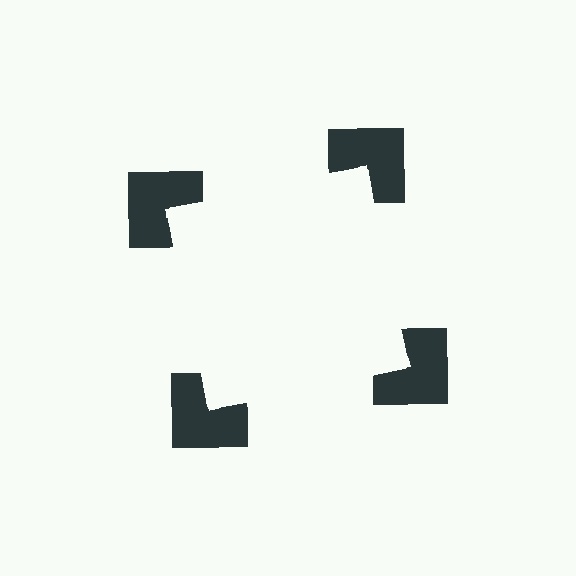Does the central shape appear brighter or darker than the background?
It typically appears slightly brighter than the background, even though no actual brightness change is drawn.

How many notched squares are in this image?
There are 4 — one at each vertex of the illusory square.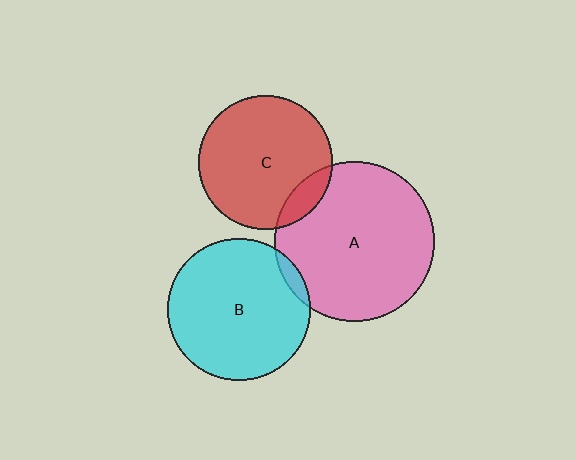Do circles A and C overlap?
Yes.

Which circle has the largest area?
Circle A (pink).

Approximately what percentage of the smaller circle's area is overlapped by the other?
Approximately 10%.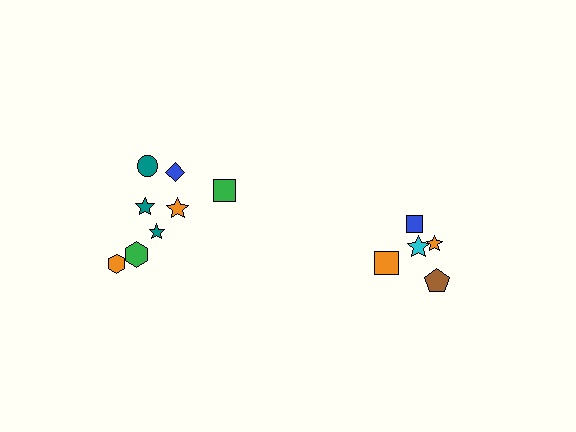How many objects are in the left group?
There are 8 objects.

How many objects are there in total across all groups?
There are 13 objects.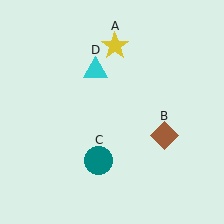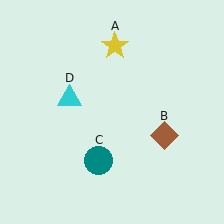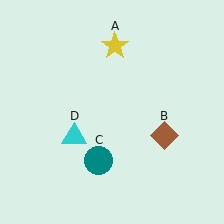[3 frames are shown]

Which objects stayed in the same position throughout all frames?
Yellow star (object A) and brown diamond (object B) and teal circle (object C) remained stationary.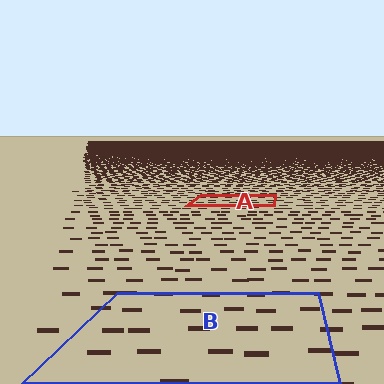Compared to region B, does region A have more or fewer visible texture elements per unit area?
Region A has more texture elements per unit area — they are packed more densely because it is farther away.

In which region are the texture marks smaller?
The texture marks are smaller in region A, because it is farther away.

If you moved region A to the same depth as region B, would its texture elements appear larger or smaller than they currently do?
They would appear larger. At a closer depth, the same texture elements are projected at a bigger on-screen size.